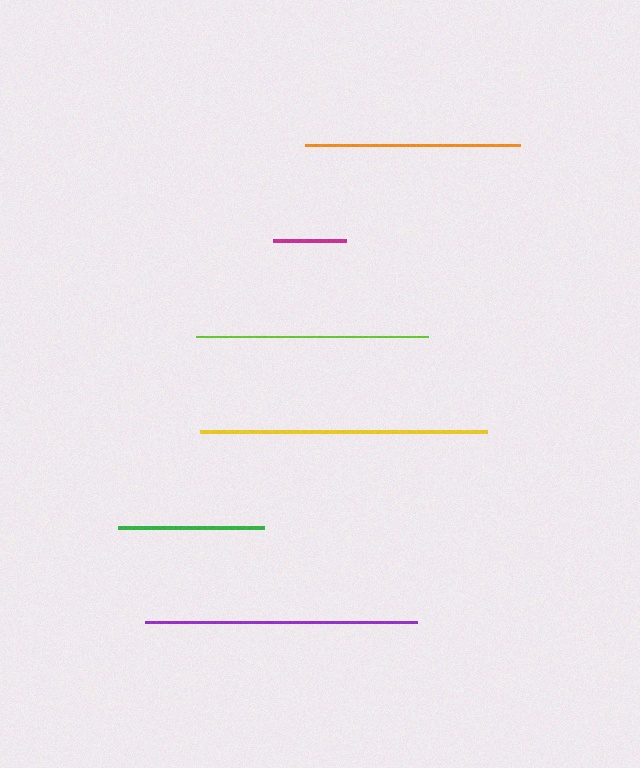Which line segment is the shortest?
The magenta line is the shortest at approximately 72 pixels.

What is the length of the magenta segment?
The magenta segment is approximately 72 pixels long.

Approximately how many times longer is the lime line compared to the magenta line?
The lime line is approximately 3.2 times the length of the magenta line.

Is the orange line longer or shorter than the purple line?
The purple line is longer than the orange line.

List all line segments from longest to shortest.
From longest to shortest: yellow, purple, lime, orange, green, magenta.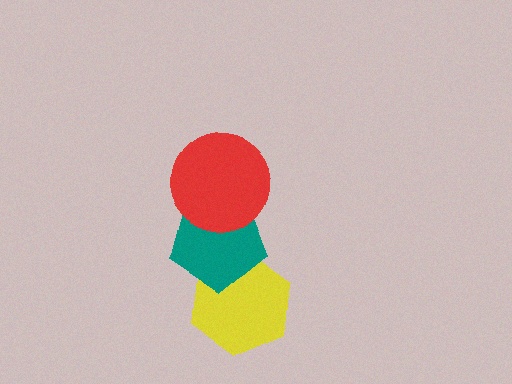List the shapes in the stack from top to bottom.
From top to bottom: the red circle, the teal pentagon, the yellow hexagon.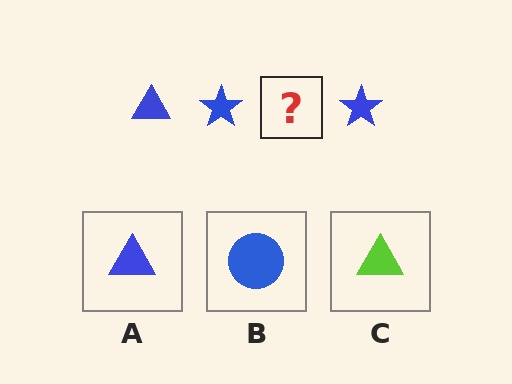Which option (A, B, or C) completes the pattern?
A.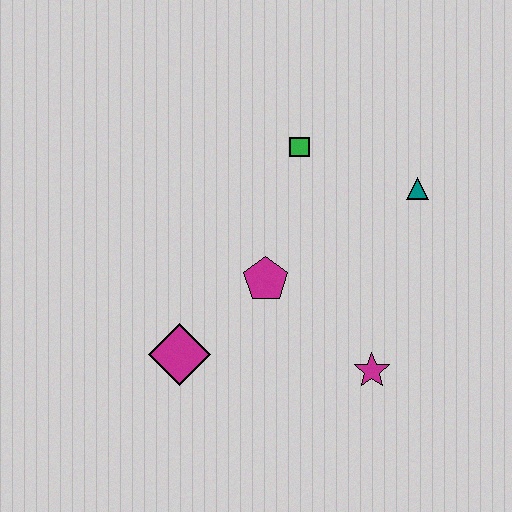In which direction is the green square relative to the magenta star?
The green square is above the magenta star.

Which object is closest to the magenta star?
The magenta pentagon is closest to the magenta star.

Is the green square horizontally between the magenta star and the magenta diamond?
Yes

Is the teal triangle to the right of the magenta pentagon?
Yes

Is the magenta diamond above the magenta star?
Yes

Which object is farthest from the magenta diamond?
The teal triangle is farthest from the magenta diamond.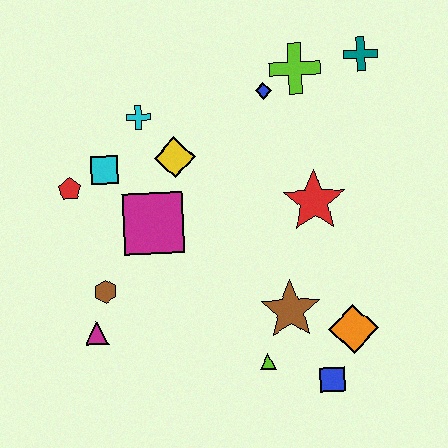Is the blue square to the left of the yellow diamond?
No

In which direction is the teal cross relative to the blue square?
The teal cross is above the blue square.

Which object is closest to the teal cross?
The lime cross is closest to the teal cross.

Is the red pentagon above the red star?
Yes